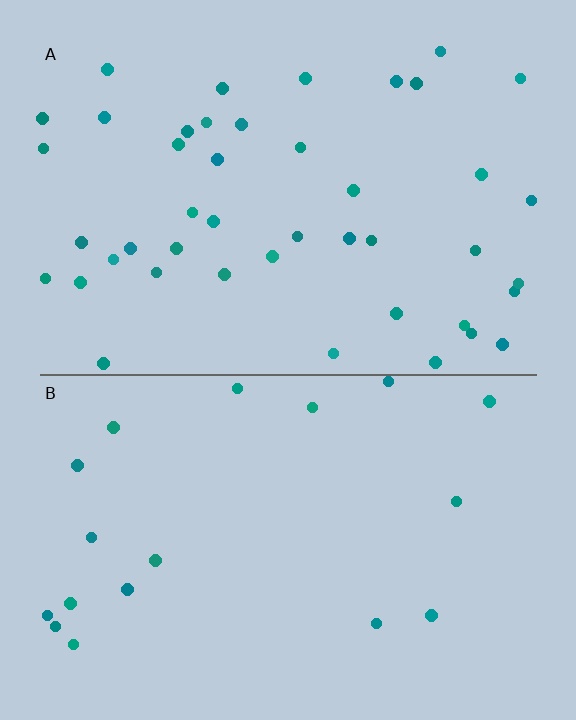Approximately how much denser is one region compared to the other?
Approximately 2.5× — region A over region B.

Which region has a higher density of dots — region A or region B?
A (the top).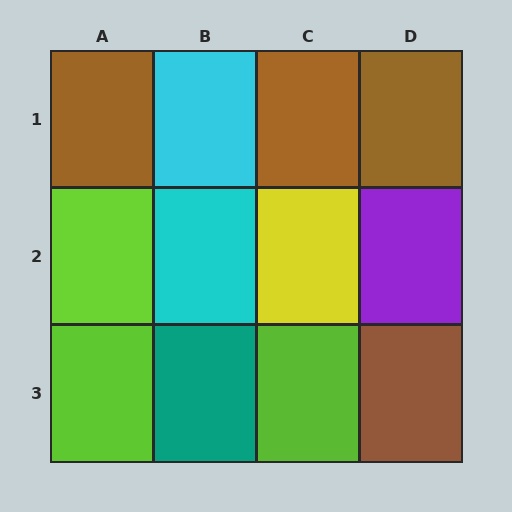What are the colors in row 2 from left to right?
Lime, cyan, yellow, purple.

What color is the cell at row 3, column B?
Teal.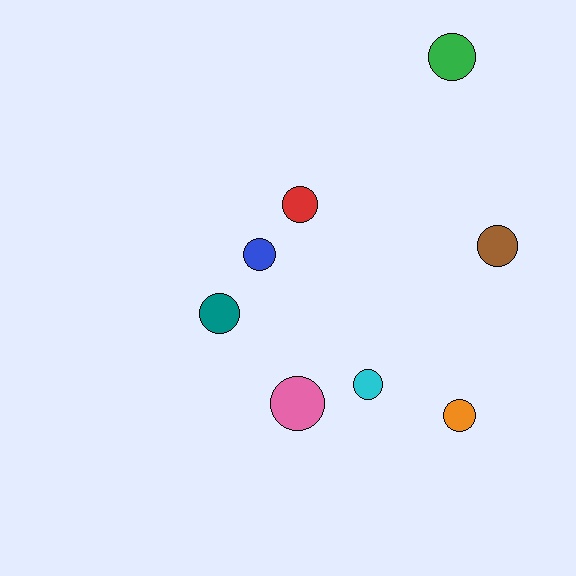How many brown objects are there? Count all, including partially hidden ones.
There is 1 brown object.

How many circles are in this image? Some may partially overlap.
There are 8 circles.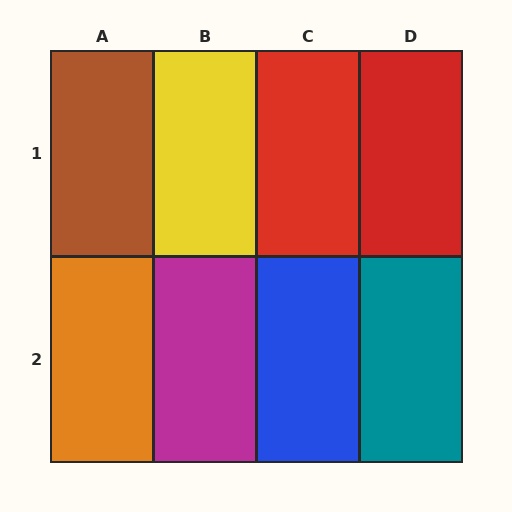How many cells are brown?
1 cell is brown.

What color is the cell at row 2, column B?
Magenta.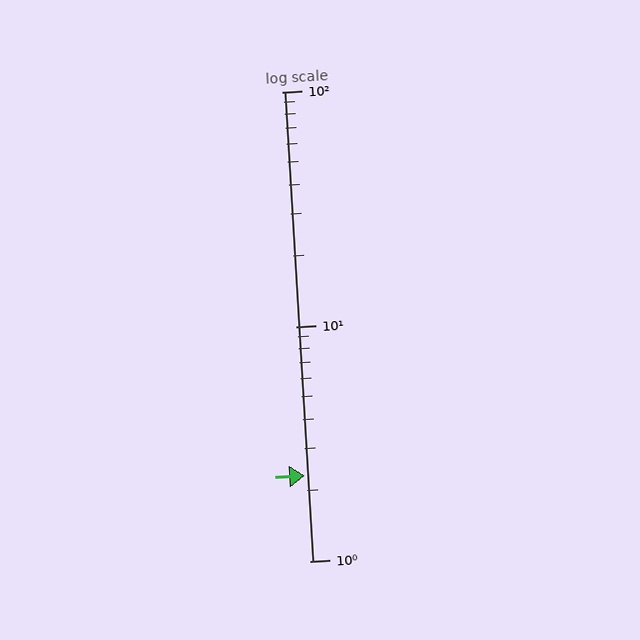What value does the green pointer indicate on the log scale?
The pointer indicates approximately 2.3.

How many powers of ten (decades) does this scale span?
The scale spans 2 decades, from 1 to 100.